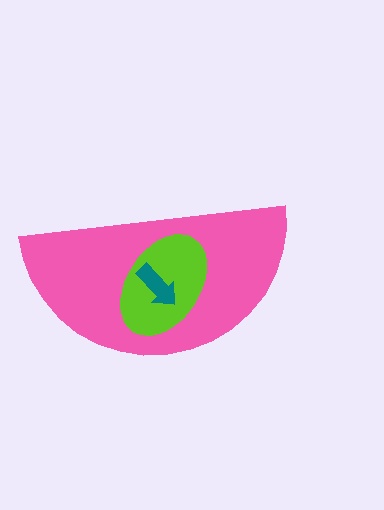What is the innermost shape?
The teal arrow.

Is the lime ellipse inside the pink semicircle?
Yes.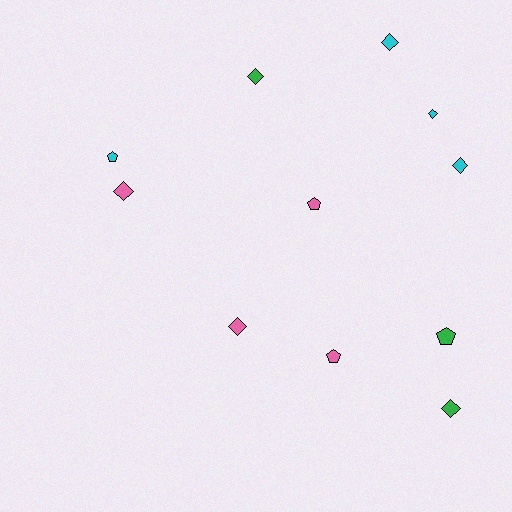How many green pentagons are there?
There is 1 green pentagon.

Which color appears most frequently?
Pink, with 4 objects.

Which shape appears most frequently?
Diamond, with 7 objects.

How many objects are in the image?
There are 11 objects.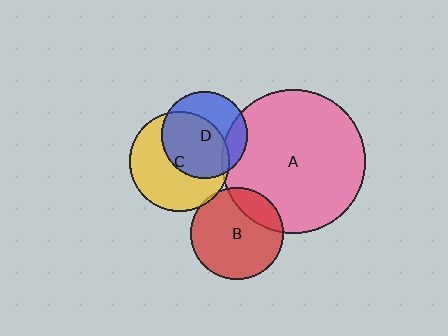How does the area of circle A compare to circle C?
Approximately 2.1 times.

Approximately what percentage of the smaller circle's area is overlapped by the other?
Approximately 5%.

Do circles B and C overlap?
Yes.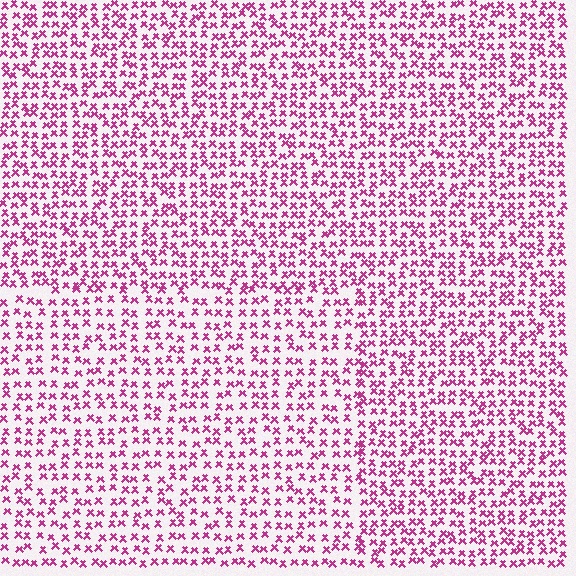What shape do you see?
I see a rectangle.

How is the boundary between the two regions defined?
The boundary is defined by a change in element density (approximately 1.4x ratio). All elements are the same color, size, and shape.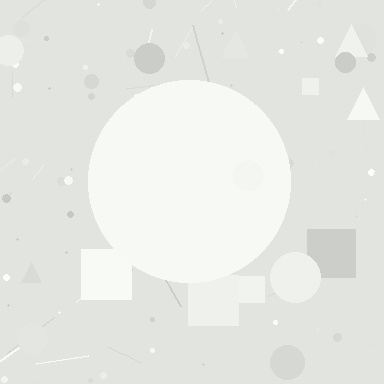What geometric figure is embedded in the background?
A circle is embedded in the background.